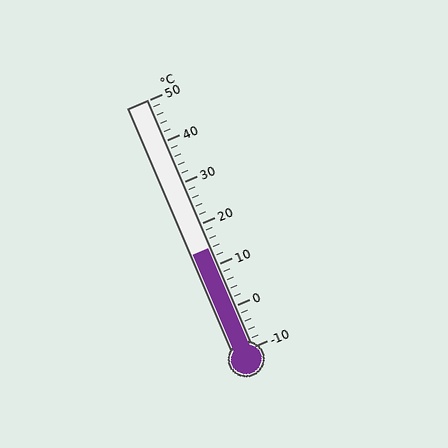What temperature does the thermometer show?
The thermometer shows approximately 14°C.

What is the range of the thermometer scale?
The thermometer scale ranges from -10°C to 50°C.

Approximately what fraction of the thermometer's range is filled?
The thermometer is filled to approximately 40% of its range.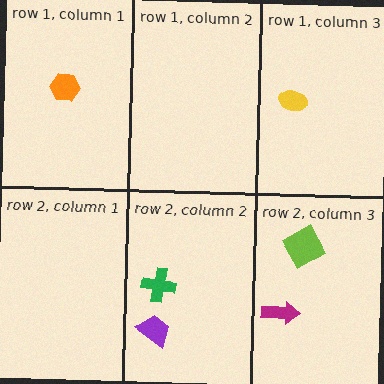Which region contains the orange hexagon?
The row 1, column 1 region.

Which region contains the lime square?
The row 2, column 3 region.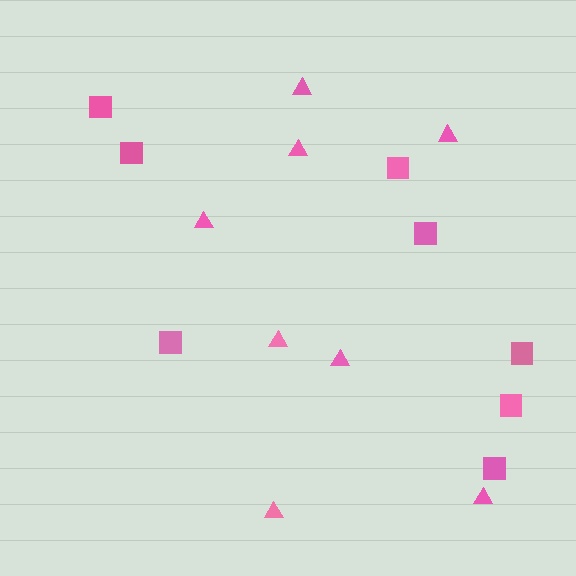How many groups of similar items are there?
There are 2 groups: one group of triangles (8) and one group of squares (8).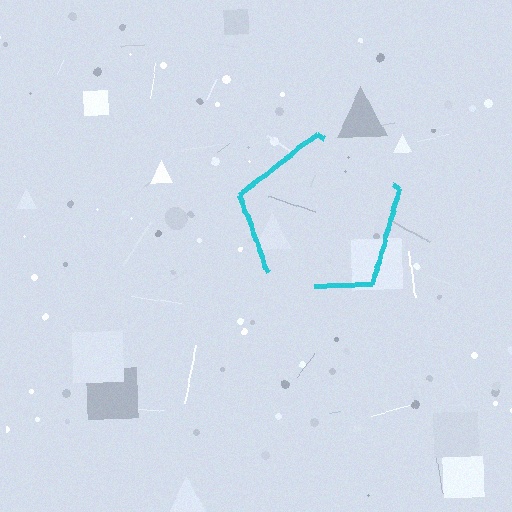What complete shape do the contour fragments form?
The contour fragments form a pentagon.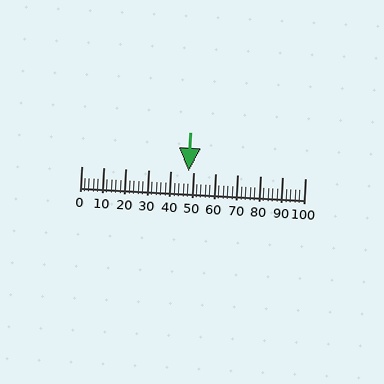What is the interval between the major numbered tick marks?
The major tick marks are spaced 10 units apart.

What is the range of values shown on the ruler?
The ruler shows values from 0 to 100.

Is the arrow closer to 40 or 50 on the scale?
The arrow is closer to 50.